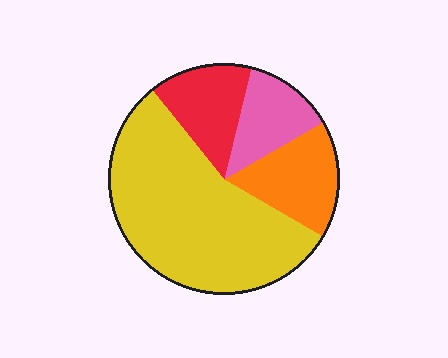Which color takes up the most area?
Yellow, at roughly 55%.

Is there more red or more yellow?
Yellow.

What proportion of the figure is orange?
Orange takes up less than a sixth of the figure.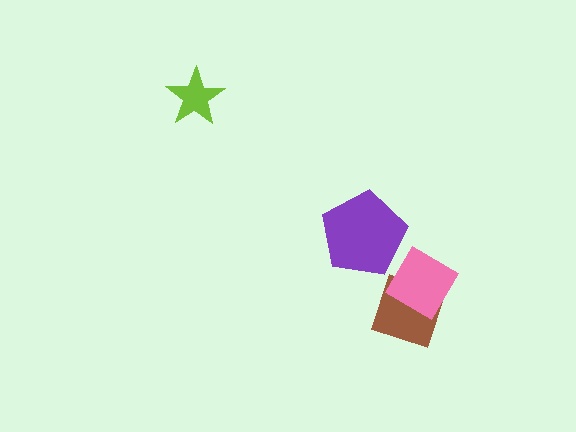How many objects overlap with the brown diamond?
1 object overlaps with the brown diamond.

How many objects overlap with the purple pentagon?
0 objects overlap with the purple pentagon.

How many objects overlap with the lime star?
0 objects overlap with the lime star.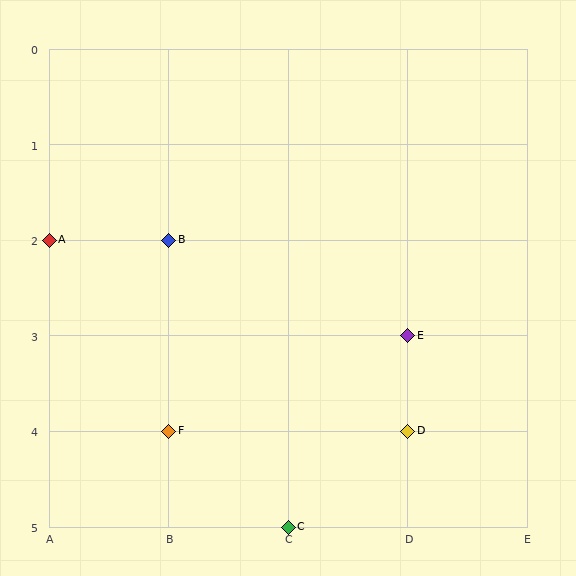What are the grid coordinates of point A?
Point A is at grid coordinates (A, 2).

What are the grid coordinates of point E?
Point E is at grid coordinates (D, 3).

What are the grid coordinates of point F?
Point F is at grid coordinates (B, 4).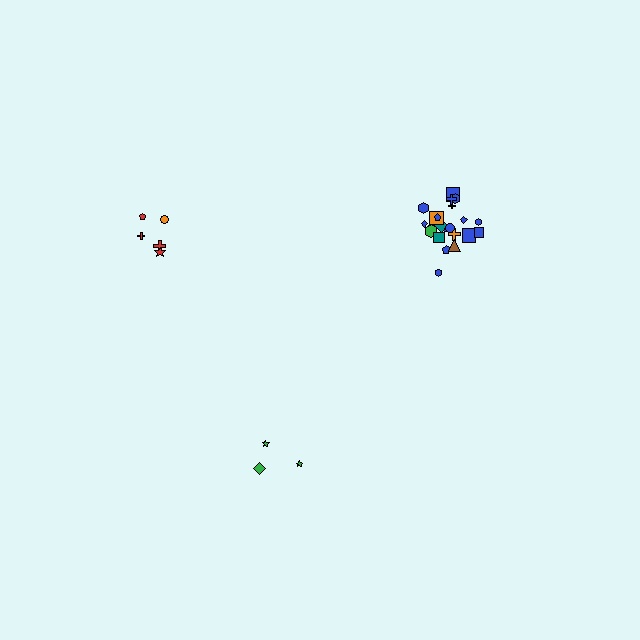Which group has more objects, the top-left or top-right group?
The top-right group.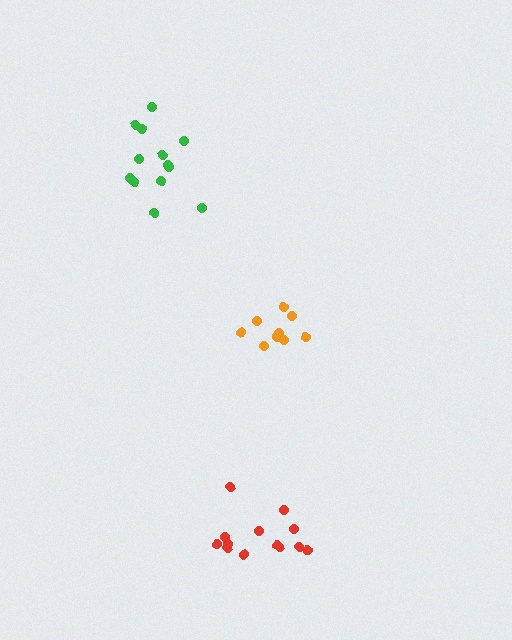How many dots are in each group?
Group 1: 9 dots, Group 2: 13 dots, Group 3: 13 dots (35 total).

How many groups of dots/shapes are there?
There are 3 groups.